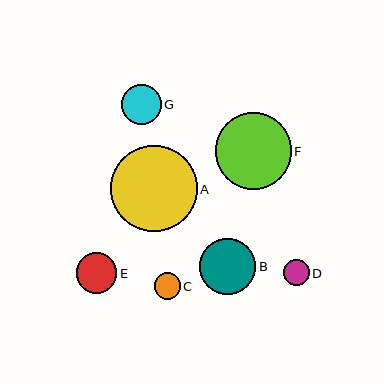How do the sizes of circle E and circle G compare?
Circle E and circle G are approximately the same size.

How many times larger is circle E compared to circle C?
Circle E is approximately 1.6 times the size of circle C.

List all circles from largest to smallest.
From largest to smallest: A, F, B, E, G, C, D.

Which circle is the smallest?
Circle D is the smallest with a size of approximately 25 pixels.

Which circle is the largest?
Circle A is the largest with a size of approximately 86 pixels.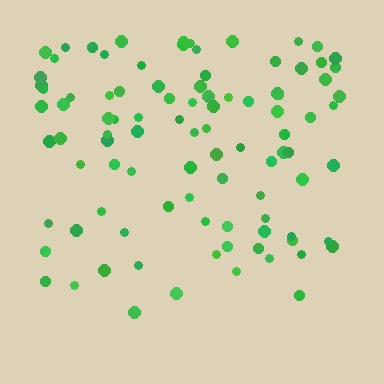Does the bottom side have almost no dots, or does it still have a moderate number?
Still a moderate number, just noticeably fewer than the top.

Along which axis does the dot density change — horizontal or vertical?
Vertical.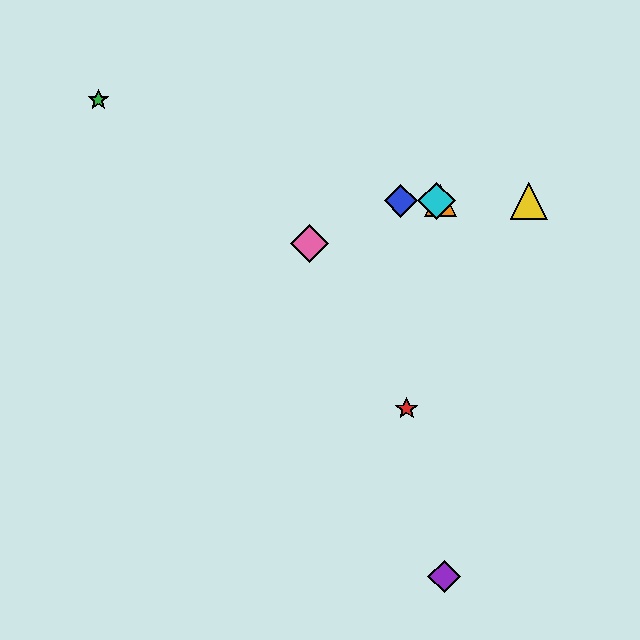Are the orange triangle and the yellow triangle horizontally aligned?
Yes, both are at y≈201.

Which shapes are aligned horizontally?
The blue diamond, the yellow triangle, the orange triangle, the cyan diamond are aligned horizontally.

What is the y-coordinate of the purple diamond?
The purple diamond is at y≈576.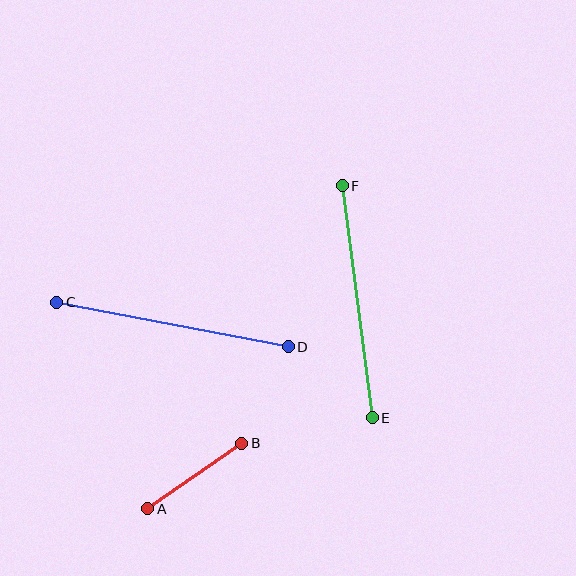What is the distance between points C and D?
The distance is approximately 236 pixels.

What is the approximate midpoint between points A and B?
The midpoint is at approximately (195, 476) pixels.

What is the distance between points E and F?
The distance is approximately 234 pixels.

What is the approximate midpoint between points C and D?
The midpoint is at approximately (173, 324) pixels.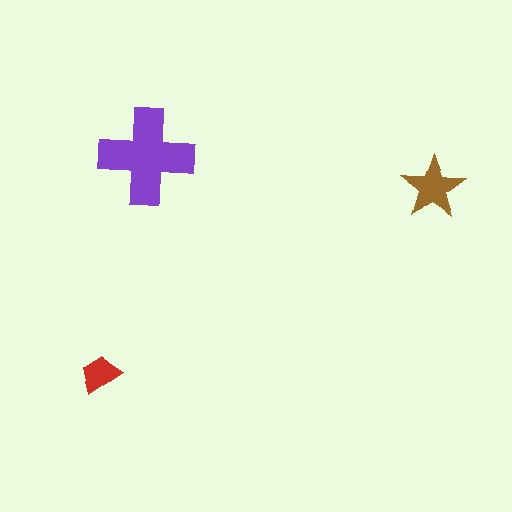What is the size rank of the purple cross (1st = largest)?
1st.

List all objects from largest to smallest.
The purple cross, the brown star, the red trapezoid.